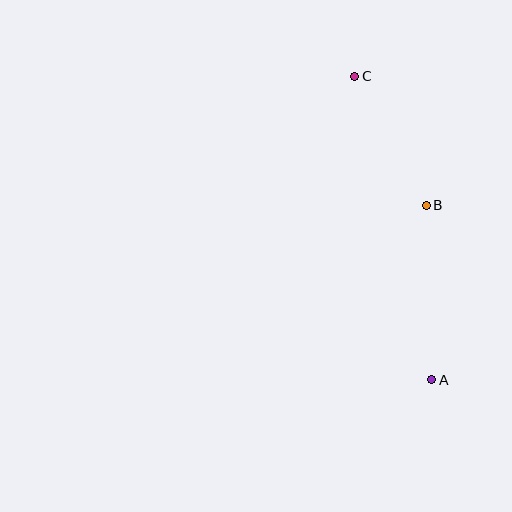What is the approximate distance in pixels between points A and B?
The distance between A and B is approximately 175 pixels.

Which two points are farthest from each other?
Points A and C are farthest from each other.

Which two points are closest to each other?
Points B and C are closest to each other.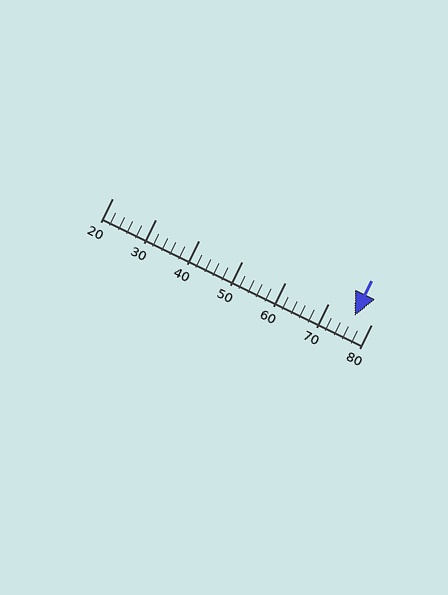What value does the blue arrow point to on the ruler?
The blue arrow points to approximately 76.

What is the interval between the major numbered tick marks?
The major tick marks are spaced 10 units apart.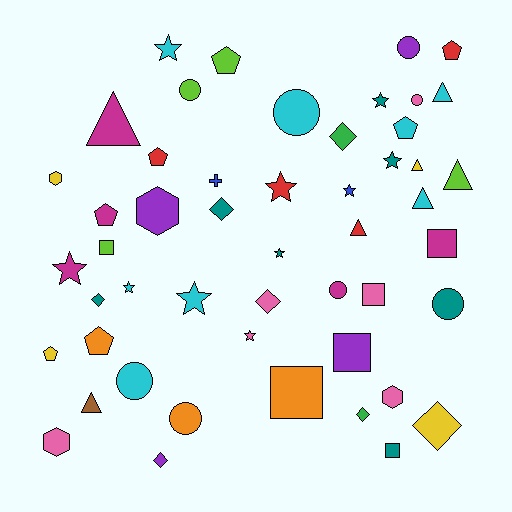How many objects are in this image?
There are 50 objects.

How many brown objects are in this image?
There is 1 brown object.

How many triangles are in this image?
There are 7 triangles.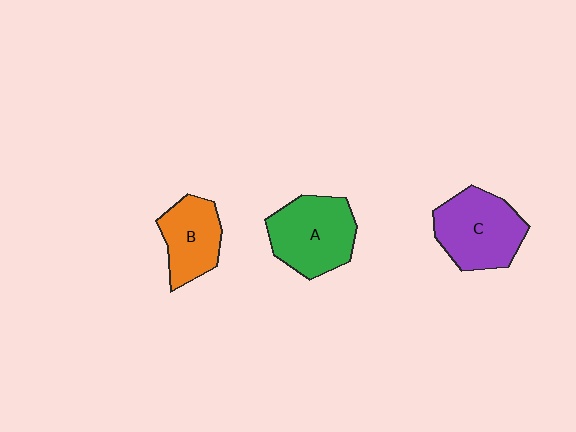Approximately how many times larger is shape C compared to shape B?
Approximately 1.3 times.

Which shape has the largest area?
Shape C (purple).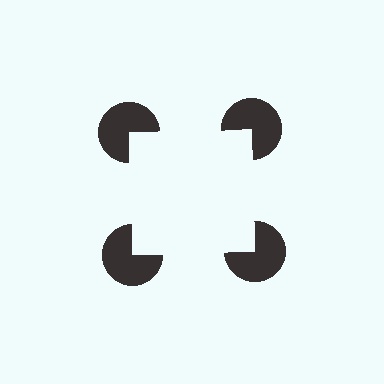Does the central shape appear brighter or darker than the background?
It typically appears slightly brighter than the background, even though no actual brightness change is drawn.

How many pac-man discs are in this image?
There are 4 — one at each vertex of the illusory square.